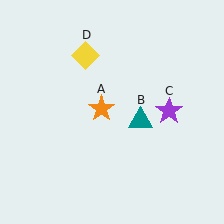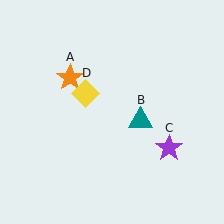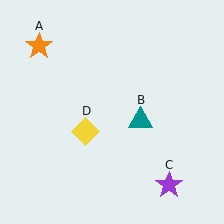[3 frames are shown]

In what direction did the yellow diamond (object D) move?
The yellow diamond (object D) moved down.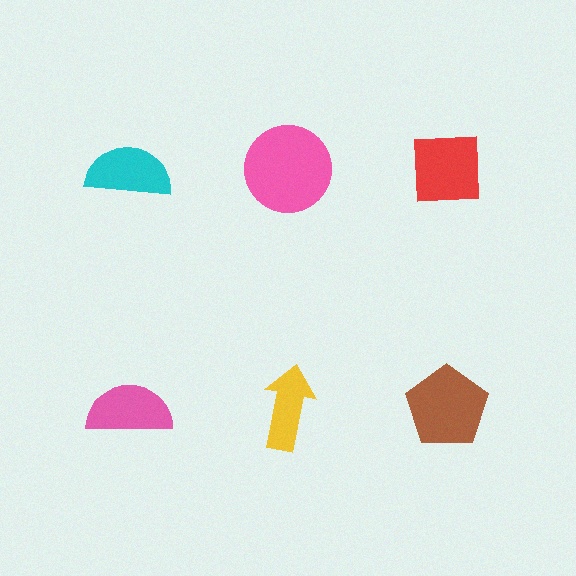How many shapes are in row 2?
3 shapes.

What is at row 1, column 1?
A cyan semicircle.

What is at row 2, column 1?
A pink semicircle.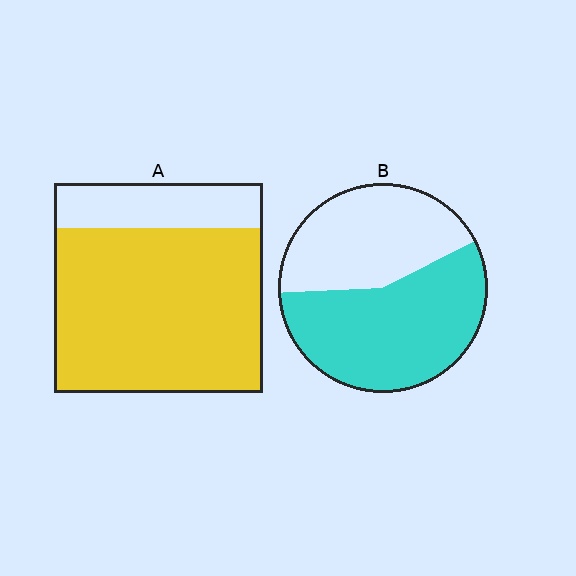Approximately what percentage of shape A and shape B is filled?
A is approximately 80% and B is approximately 55%.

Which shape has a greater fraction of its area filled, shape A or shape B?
Shape A.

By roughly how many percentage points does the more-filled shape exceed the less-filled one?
By roughly 20 percentage points (A over B).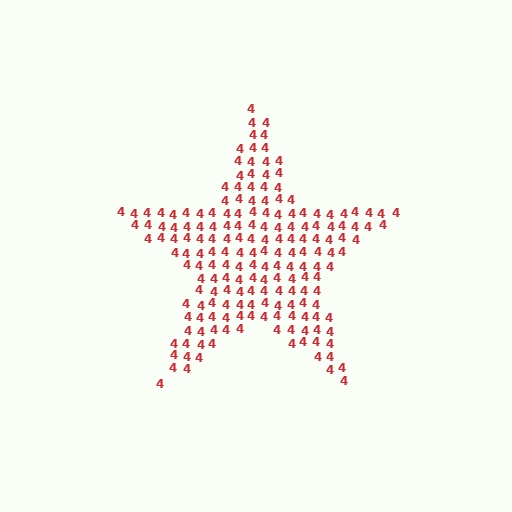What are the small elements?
The small elements are digit 4's.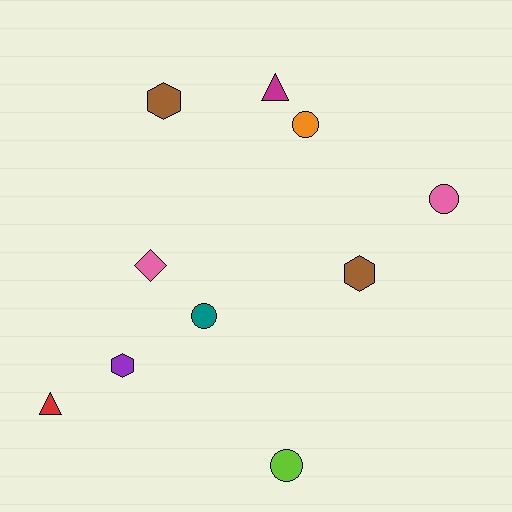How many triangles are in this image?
There are 2 triangles.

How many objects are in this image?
There are 10 objects.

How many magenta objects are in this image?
There is 1 magenta object.